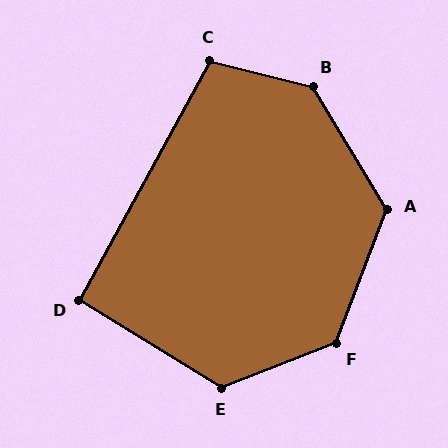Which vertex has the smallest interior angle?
D, at approximately 93 degrees.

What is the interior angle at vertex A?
Approximately 128 degrees (obtuse).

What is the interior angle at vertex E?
Approximately 127 degrees (obtuse).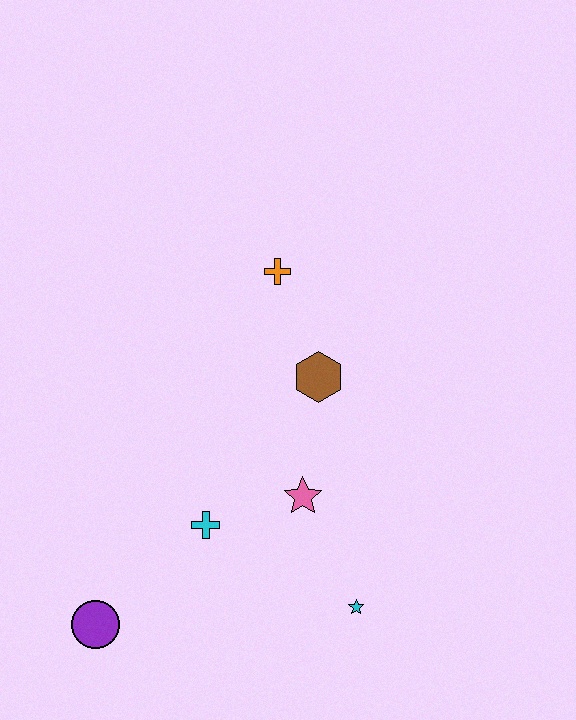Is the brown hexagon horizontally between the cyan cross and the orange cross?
No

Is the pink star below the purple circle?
No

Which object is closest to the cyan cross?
The pink star is closest to the cyan cross.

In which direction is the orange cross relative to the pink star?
The orange cross is above the pink star.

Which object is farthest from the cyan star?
The orange cross is farthest from the cyan star.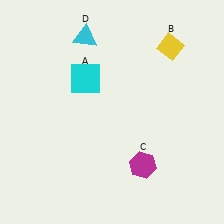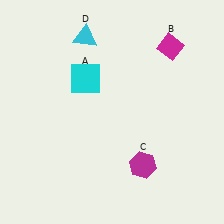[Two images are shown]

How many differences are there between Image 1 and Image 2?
There is 1 difference between the two images.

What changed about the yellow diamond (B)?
In Image 1, B is yellow. In Image 2, it changed to magenta.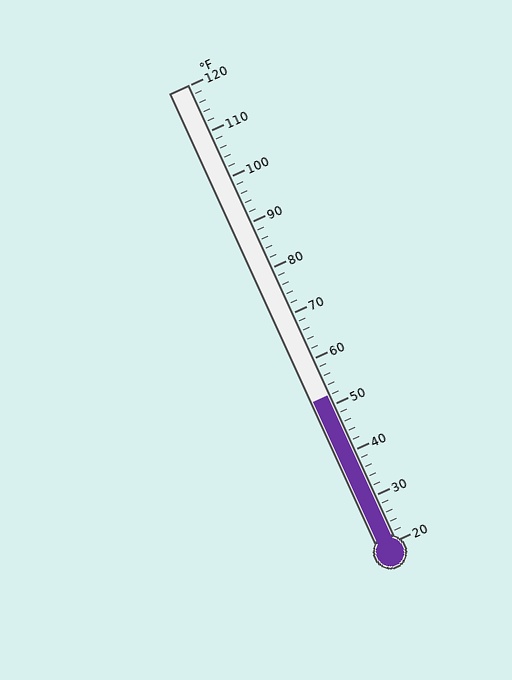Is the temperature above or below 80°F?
The temperature is below 80°F.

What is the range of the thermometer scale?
The thermometer scale ranges from 20°F to 120°F.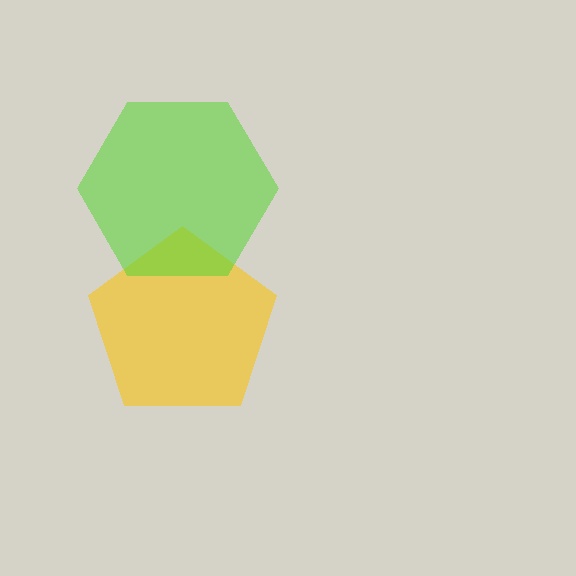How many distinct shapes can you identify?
There are 2 distinct shapes: a yellow pentagon, a lime hexagon.